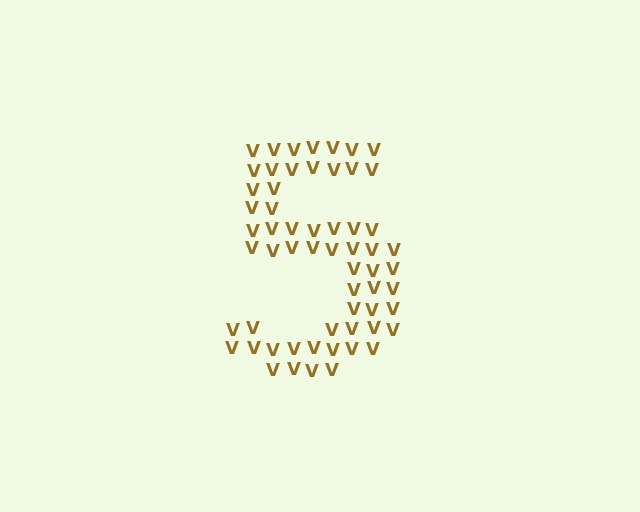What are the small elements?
The small elements are letter V's.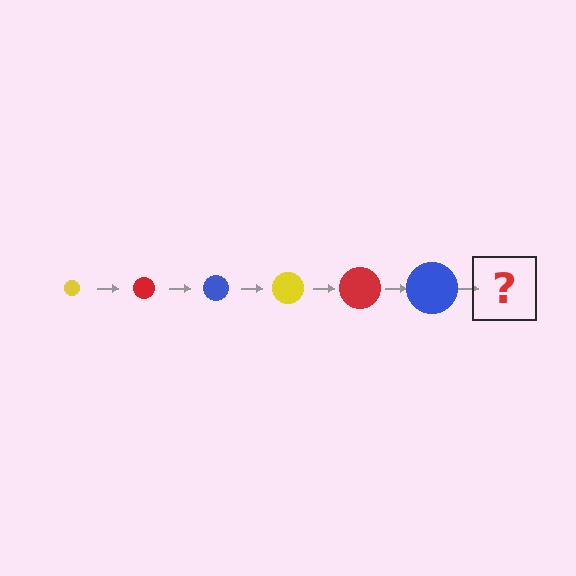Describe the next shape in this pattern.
It should be a yellow circle, larger than the previous one.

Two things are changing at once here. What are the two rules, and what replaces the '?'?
The two rules are that the circle grows larger each step and the color cycles through yellow, red, and blue. The '?' should be a yellow circle, larger than the previous one.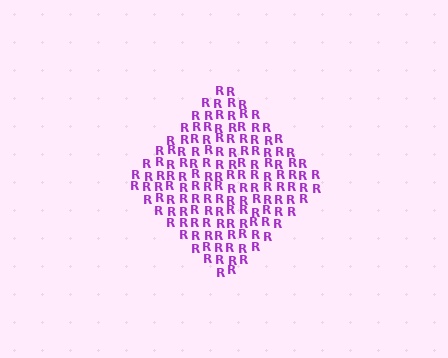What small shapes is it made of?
It is made of small letter R's.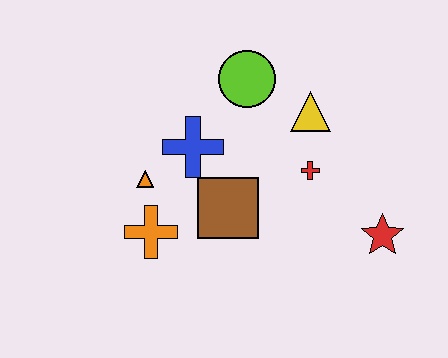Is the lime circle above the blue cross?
Yes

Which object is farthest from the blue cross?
The red star is farthest from the blue cross.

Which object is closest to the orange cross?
The orange triangle is closest to the orange cross.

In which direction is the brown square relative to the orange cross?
The brown square is to the right of the orange cross.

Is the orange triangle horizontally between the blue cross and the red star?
No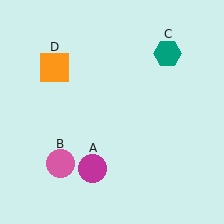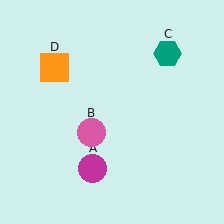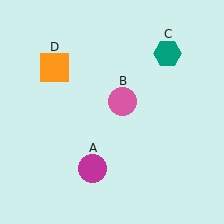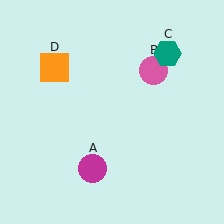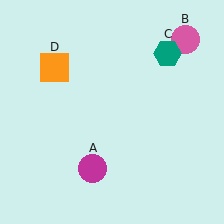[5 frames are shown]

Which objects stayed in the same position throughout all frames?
Magenta circle (object A) and teal hexagon (object C) and orange square (object D) remained stationary.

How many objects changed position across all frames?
1 object changed position: pink circle (object B).